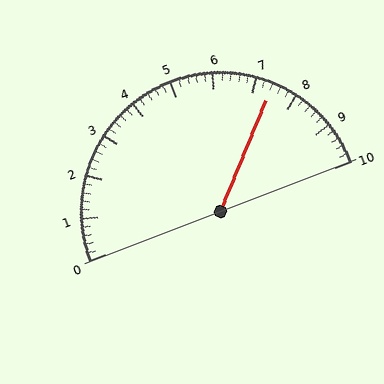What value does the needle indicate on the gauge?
The needle indicates approximately 7.4.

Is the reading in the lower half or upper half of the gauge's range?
The reading is in the upper half of the range (0 to 10).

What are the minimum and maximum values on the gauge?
The gauge ranges from 0 to 10.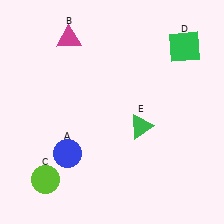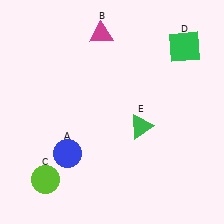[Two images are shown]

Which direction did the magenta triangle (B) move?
The magenta triangle (B) moved right.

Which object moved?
The magenta triangle (B) moved right.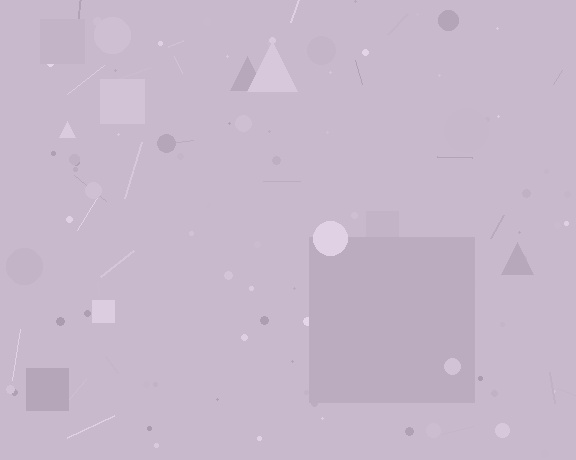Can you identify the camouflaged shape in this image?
The camouflaged shape is a square.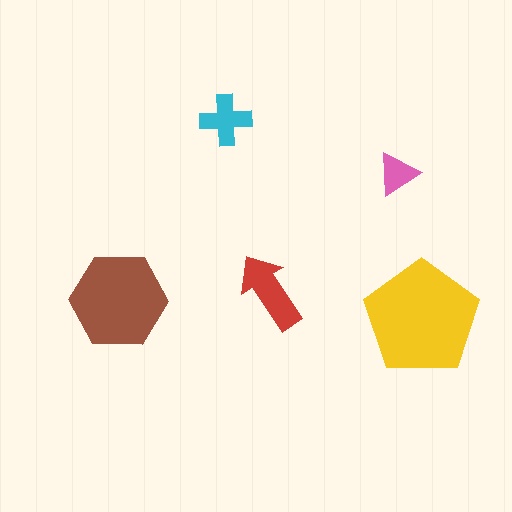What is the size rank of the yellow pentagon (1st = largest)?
1st.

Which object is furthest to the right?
The yellow pentagon is rightmost.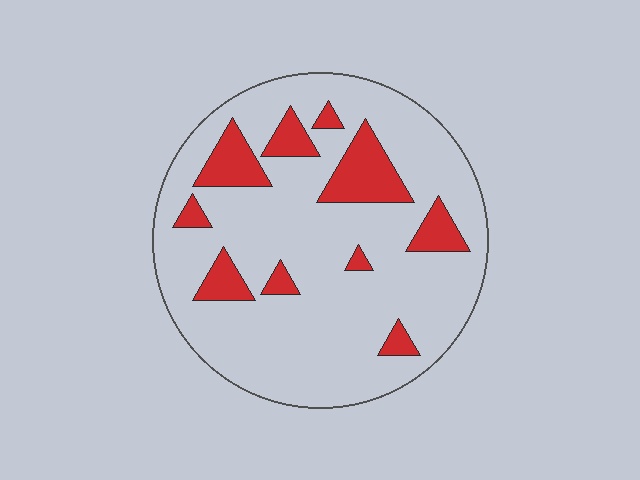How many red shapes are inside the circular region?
10.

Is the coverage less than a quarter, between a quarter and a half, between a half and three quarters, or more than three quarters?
Less than a quarter.